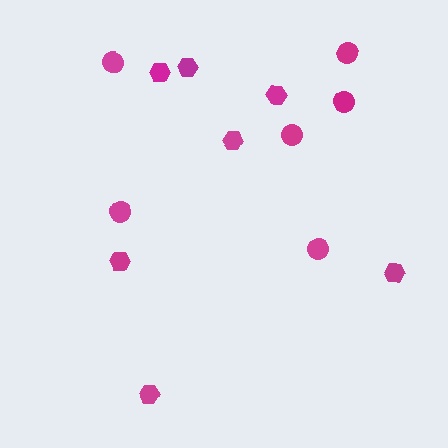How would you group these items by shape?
There are 2 groups: one group of circles (6) and one group of hexagons (7).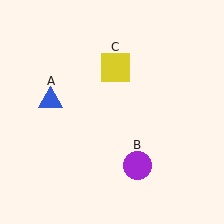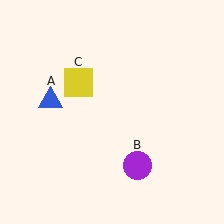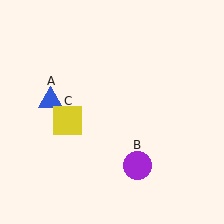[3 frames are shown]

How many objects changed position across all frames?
1 object changed position: yellow square (object C).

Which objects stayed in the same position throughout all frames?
Blue triangle (object A) and purple circle (object B) remained stationary.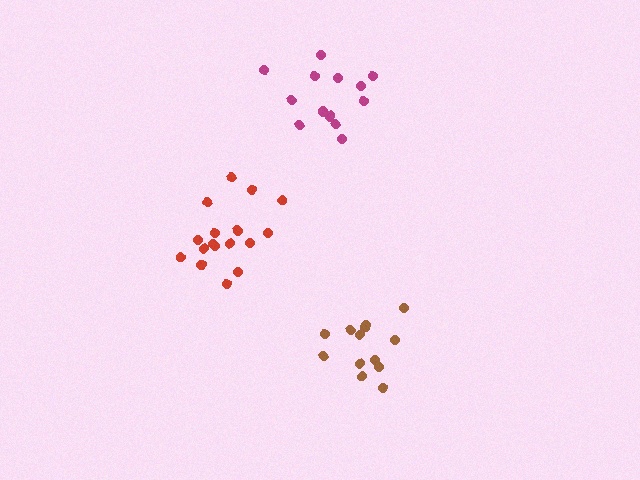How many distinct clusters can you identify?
There are 3 distinct clusters.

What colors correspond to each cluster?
The clusters are colored: red, magenta, brown.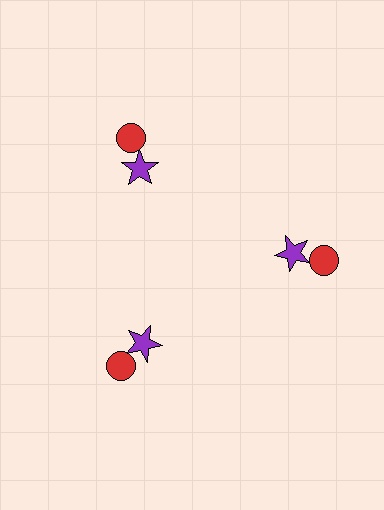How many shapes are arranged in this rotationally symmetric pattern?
There are 6 shapes, arranged in 3 groups of 2.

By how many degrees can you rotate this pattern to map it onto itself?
The pattern maps onto itself every 120 degrees of rotation.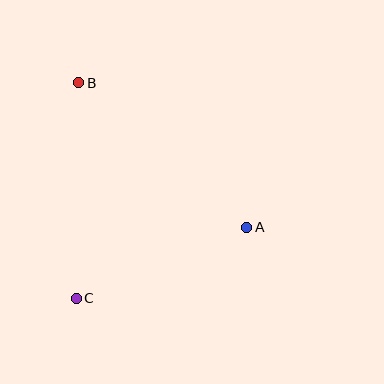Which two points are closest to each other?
Points A and C are closest to each other.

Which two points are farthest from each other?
Points A and B are farthest from each other.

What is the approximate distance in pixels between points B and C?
The distance between B and C is approximately 216 pixels.